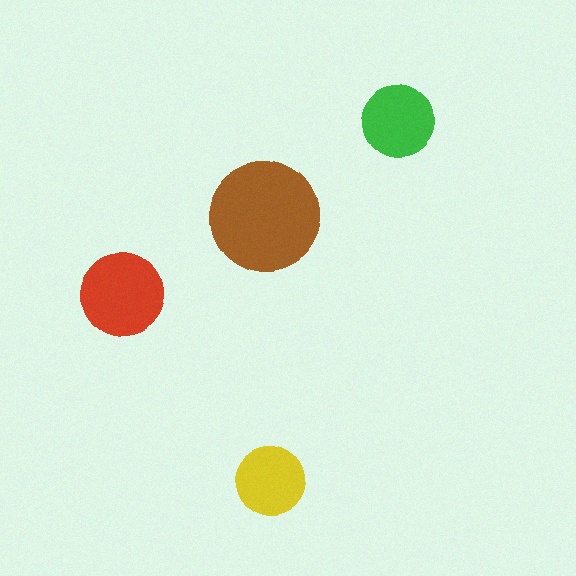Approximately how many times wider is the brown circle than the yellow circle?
About 1.5 times wider.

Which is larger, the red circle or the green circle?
The red one.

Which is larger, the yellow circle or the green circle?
The green one.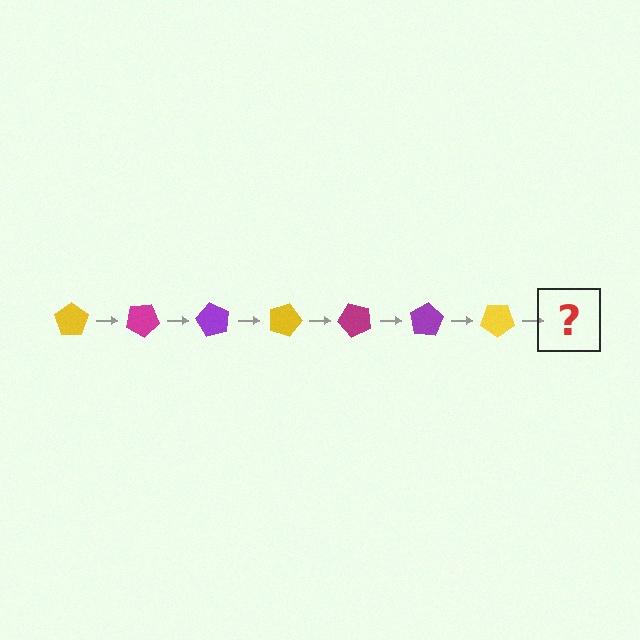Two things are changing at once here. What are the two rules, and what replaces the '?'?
The two rules are that it rotates 30 degrees each step and the color cycles through yellow, magenta, and purple. The '?' should be a magenta pentagon, rotated 210 degrees from the start.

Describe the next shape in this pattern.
It should be a magenta pentagon, rotated 210 degrees from the start.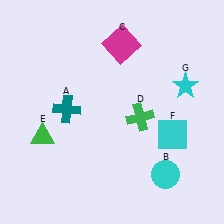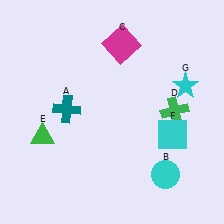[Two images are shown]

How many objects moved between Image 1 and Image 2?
1 object moved between the two images.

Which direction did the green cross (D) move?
The green cross (D) moved right.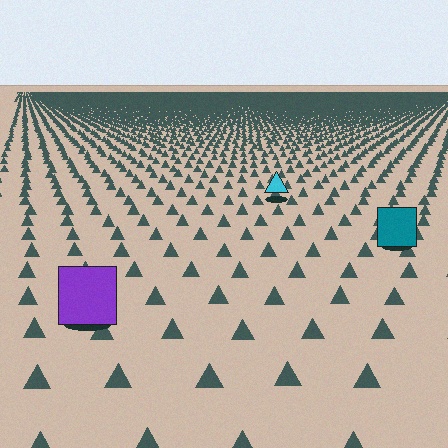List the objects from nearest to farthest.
From nearest to farthest: the purple square, the teal square, the cyan triangle.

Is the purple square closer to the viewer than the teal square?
Yes. The purple square is closer — you can tell from the texture gradient: the ground texture is coarser near it.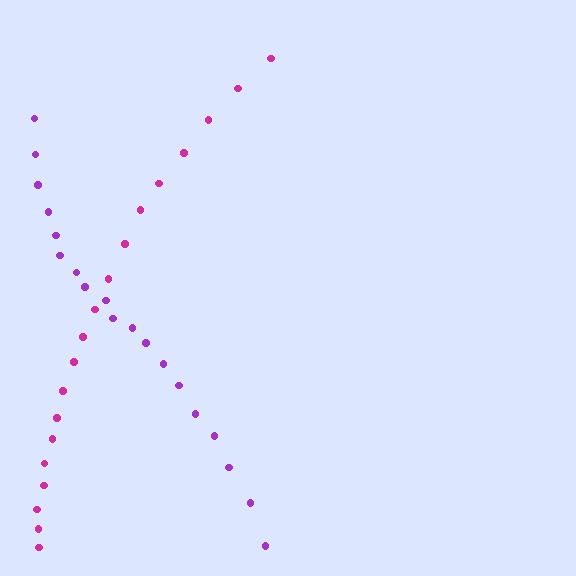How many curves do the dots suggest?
There are 2 distinct paths.